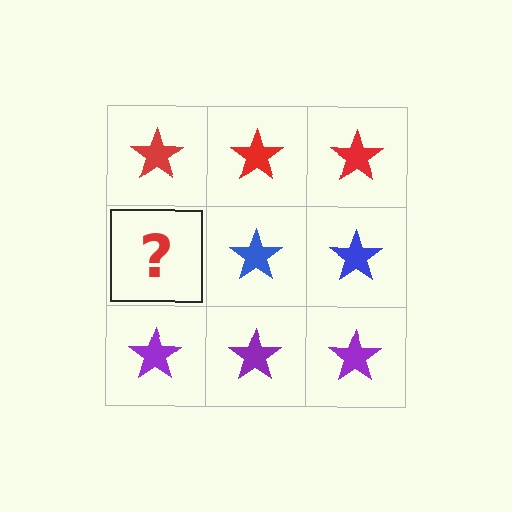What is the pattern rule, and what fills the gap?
The rule is that each row has a consistent color. The gap should be filled with a blue star.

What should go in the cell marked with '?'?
The missing cell should contain a blue star.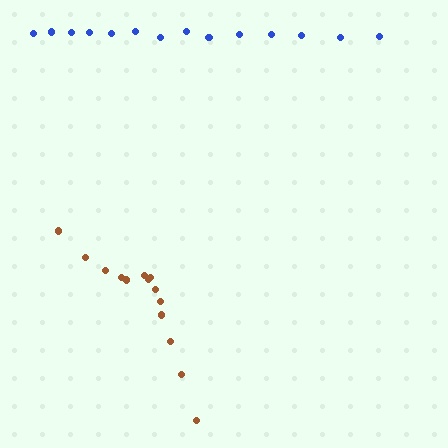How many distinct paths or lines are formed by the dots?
There are 2 distinct paths.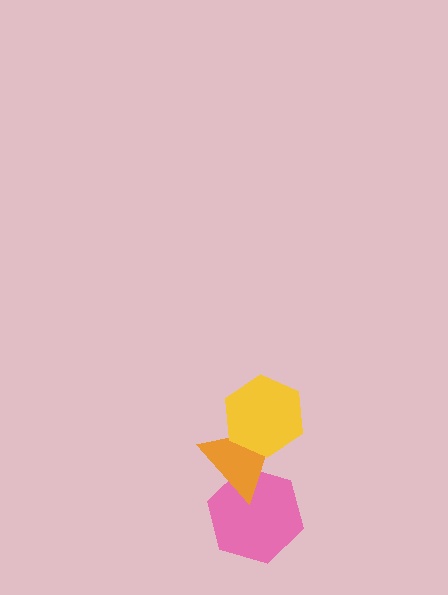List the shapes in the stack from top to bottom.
From top to bottom: the yellow hexagon, the orange triangle, the pink hexagon.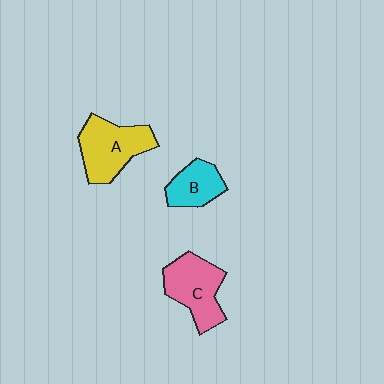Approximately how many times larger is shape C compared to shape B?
Approximately 1.5 times.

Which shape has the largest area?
Shape A (yellow).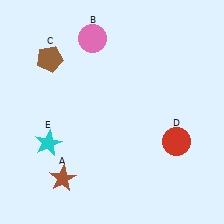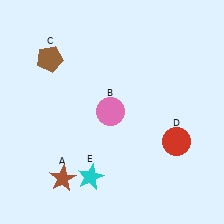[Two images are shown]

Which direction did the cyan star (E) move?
The cyan star (E) moved right.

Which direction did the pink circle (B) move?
The pink circle (B) moved down.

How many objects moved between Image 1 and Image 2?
2 objects moved between the two images.